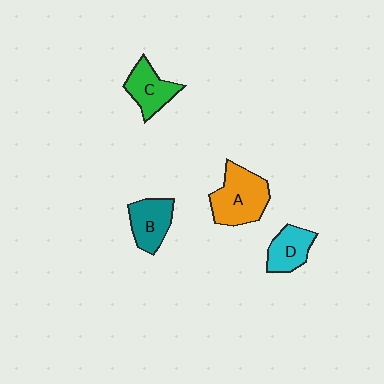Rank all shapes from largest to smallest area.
From largest to smallest: A (orange), B (teal), C (green), D (cyan).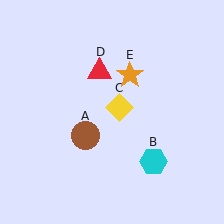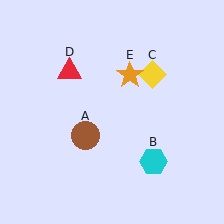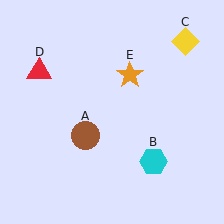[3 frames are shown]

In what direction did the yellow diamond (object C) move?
The yellow diamond (object C) moved up and to the right.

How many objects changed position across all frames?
2 objects changed position: yellow diamond (object C), red triangle (object D).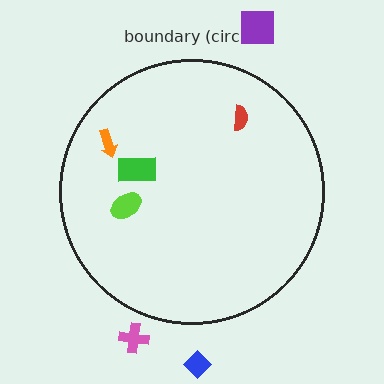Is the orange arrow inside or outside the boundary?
Inside.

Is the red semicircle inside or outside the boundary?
Inside.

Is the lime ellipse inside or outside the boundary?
Inside.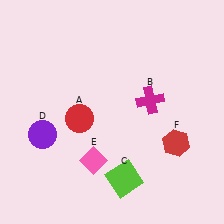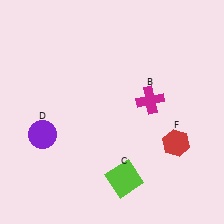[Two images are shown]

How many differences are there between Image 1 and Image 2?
There are 2 differences between the two images.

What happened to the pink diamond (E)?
The pink diamond (E) was removed in Image 2. It was in the bottom-left area of Image 1.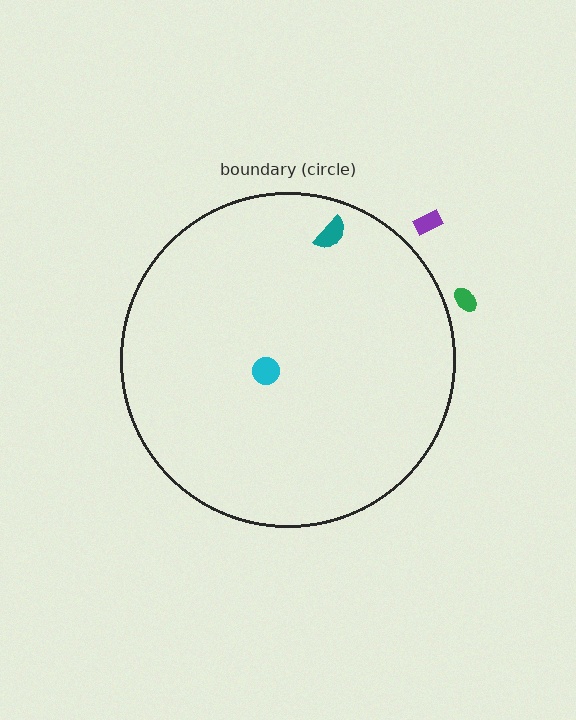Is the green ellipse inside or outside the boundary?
Outside.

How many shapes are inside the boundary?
2 inside, 2 outside.